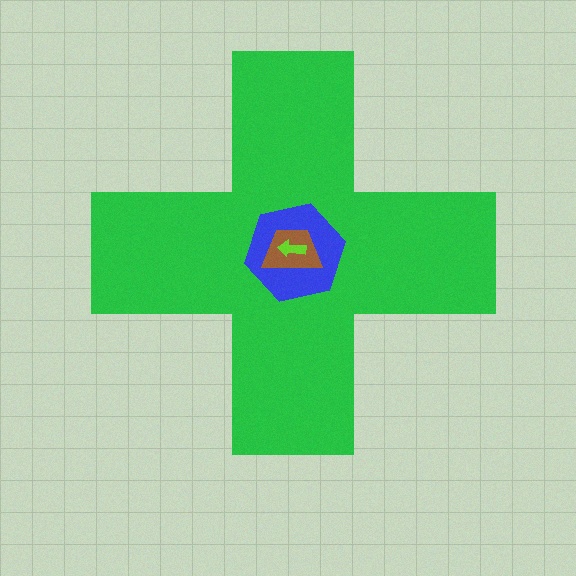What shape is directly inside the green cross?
The blue hexagon.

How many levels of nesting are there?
4.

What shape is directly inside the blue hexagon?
The brown trapezoid.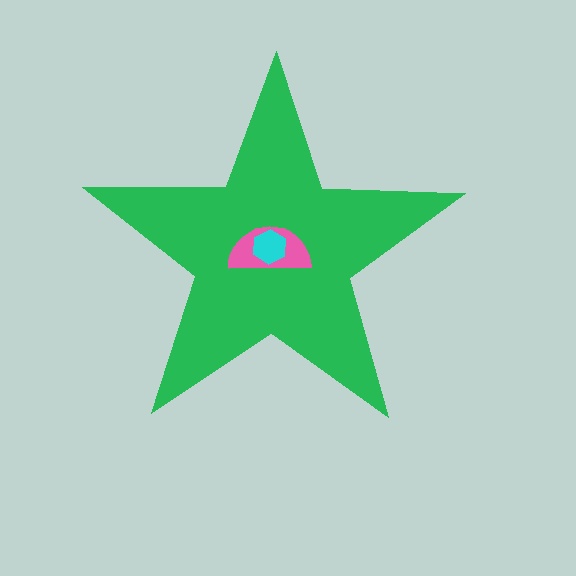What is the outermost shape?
The green star.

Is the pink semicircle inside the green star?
Yes.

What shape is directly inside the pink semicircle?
The cyan hexagon.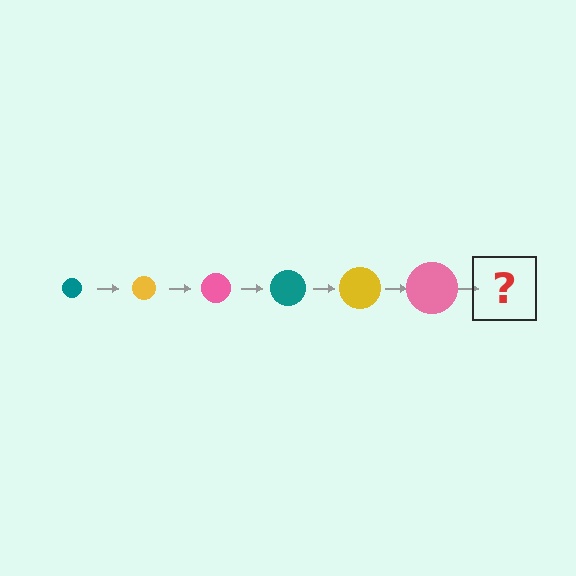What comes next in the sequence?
The next element should be a teal circle, larger than the previous one.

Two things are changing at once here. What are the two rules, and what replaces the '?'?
The two rules are that the circle grows larger each step and the color cycles through teal, yellow, and pink. The '?' should be a teal circle, larger than the previous one.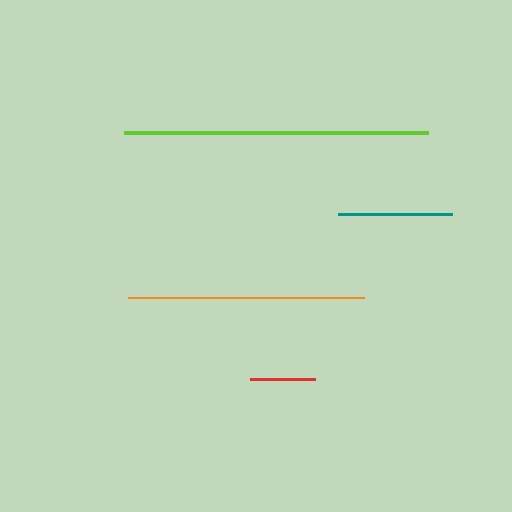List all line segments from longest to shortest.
From longest to shortest: lime, orange, teal, red.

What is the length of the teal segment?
The teal segment is approximately 114 pixels long.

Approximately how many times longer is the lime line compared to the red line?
The lime line is approximately 4.6 times the length of the red line.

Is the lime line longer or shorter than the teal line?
The lime line is longer than the teal line.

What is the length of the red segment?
The red segment is approximately 65 pixels long.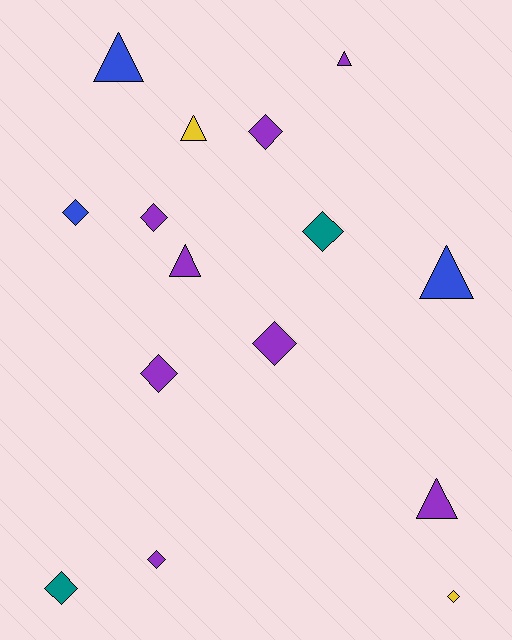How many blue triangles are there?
There are 2 blue triangles.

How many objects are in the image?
There are 15 objects.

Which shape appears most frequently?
Diamond, with 9 objects.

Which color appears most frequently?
Purple, with 8 objects.